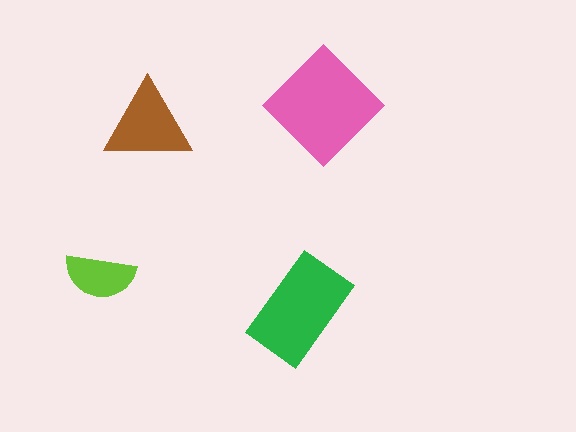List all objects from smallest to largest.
The lime semicircle, the brown triangle, the green rectangle, the pink diamond.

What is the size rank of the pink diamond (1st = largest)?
1st.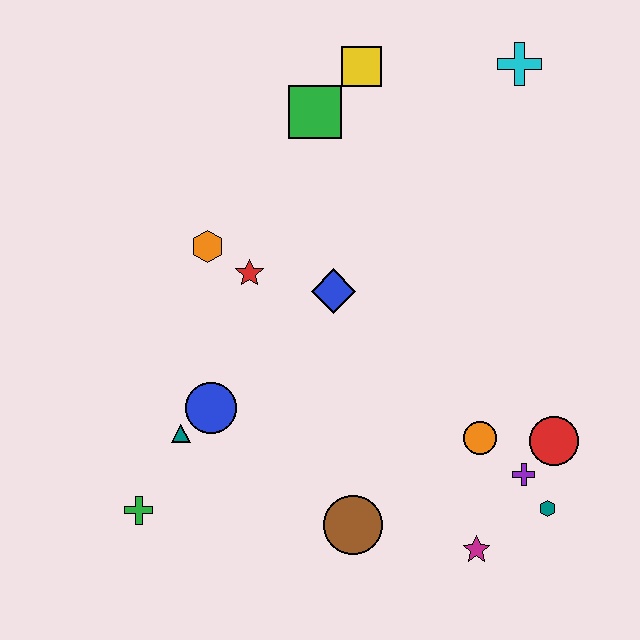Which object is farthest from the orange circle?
The yellow square is farthest from the orange circle.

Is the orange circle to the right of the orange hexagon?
Yes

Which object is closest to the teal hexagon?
The purple cross is closest to the teal hexagon.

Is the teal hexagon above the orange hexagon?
No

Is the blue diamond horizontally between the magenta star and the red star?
Yes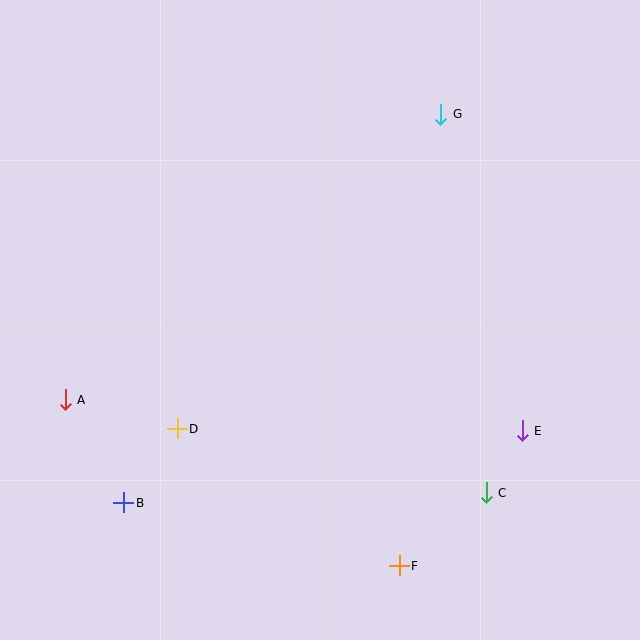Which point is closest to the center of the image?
Point D at (177, 429) is closest to the center.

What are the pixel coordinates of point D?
Point D is at (177, 429).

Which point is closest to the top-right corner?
Point G is closest to the top-right corner.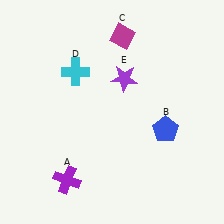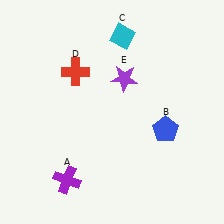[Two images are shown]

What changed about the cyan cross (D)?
In Image 1, D is cyan. In Image 2, it changed to red.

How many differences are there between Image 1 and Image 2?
There are 2 differences between the two images.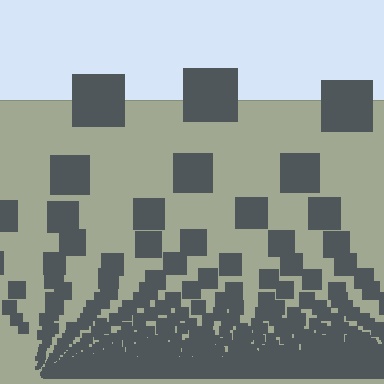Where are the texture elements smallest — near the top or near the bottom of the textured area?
Near the bottom.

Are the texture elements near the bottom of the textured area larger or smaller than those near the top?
Smaller. The gradient is inverted — elements near the bottom are smaller and denser.